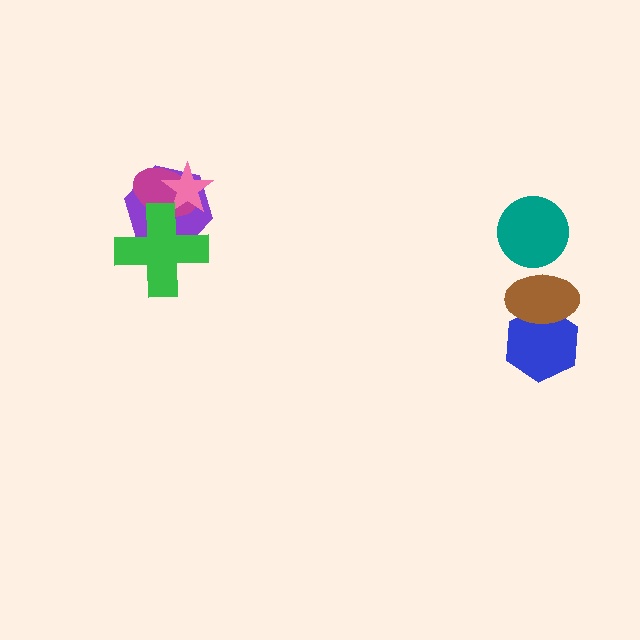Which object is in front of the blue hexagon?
The brown ellipse is in front of the blue hexagon.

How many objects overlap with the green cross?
3 objects overlap with the green cross.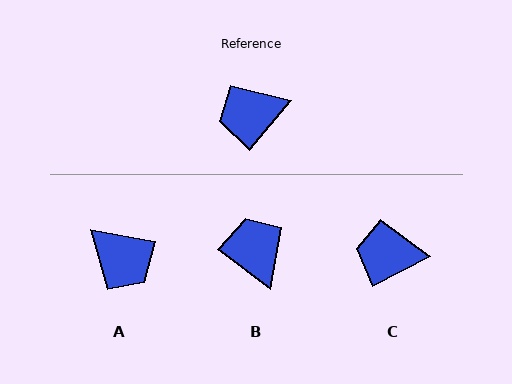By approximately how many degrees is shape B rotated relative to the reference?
Approximately 87 degrees clockwise.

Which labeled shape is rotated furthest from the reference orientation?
A, about 119 degrees away.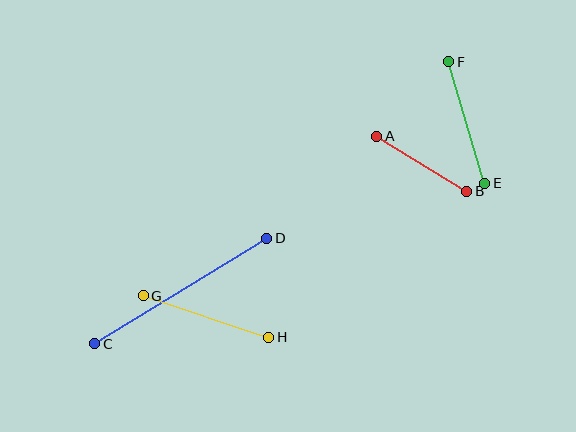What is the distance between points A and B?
The distance is approximately 105 pixels.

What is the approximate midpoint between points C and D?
The midpoint is at approximately (181, 291) pixels.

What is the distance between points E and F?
The distance is approximately 127 pixels.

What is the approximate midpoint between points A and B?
The midpoint is at approximately (422, 164) pixels.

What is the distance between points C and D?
The distance is approximately 202 pixels.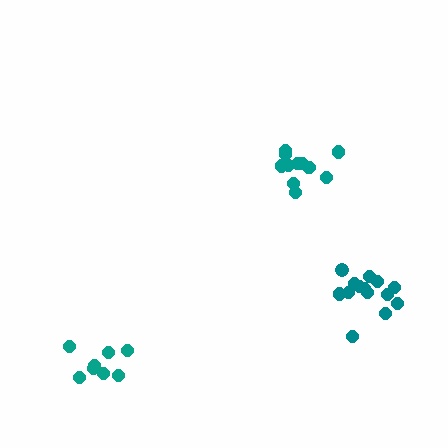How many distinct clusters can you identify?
There are 3 distinct clusters.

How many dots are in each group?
Group 1: 12 dots, Group 2: 14 dots, Group 3: 8 dots (34 total).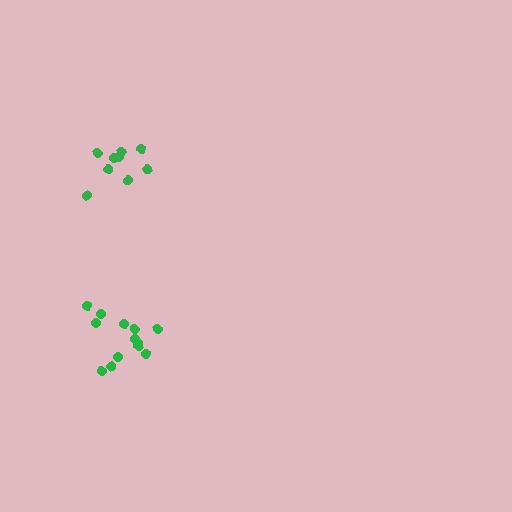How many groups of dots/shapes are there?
There are 2 groups.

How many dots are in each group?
Group 1: 9 dots, Group 2: 13 dots (22 total).